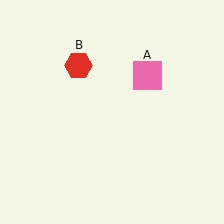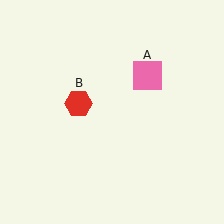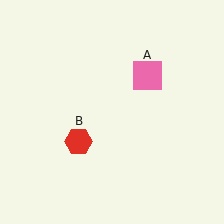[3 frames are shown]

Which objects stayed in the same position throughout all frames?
Pink square (object A) remained stationary.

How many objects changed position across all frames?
1 object changed position: red hexagon (object B).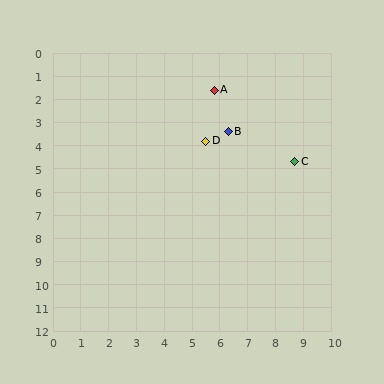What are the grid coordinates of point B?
Point B is at approximately (6.3, 3.4).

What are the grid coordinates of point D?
Point D is at approximately (5.5, 3.8).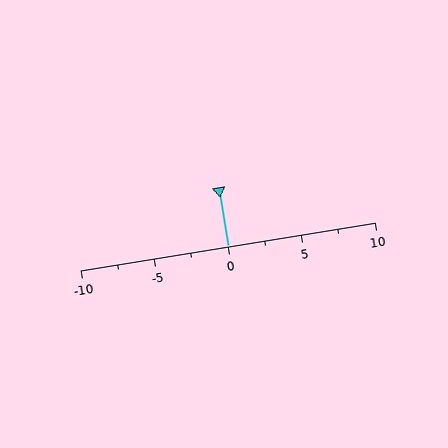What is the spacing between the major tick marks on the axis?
The major ticks are spaced 5 apart.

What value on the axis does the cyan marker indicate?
The marker indicates approximately 0.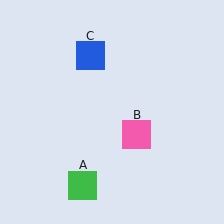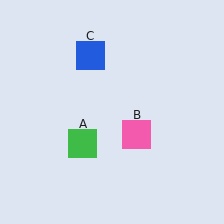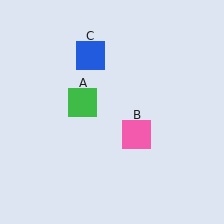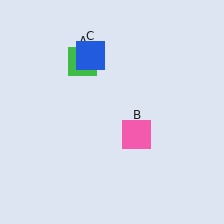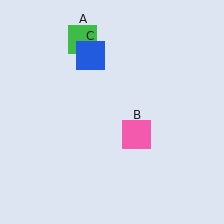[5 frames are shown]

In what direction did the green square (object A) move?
The green square (object A) moved up.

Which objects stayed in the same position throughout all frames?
Pink square (object B) and blue square (object C) remained stationary.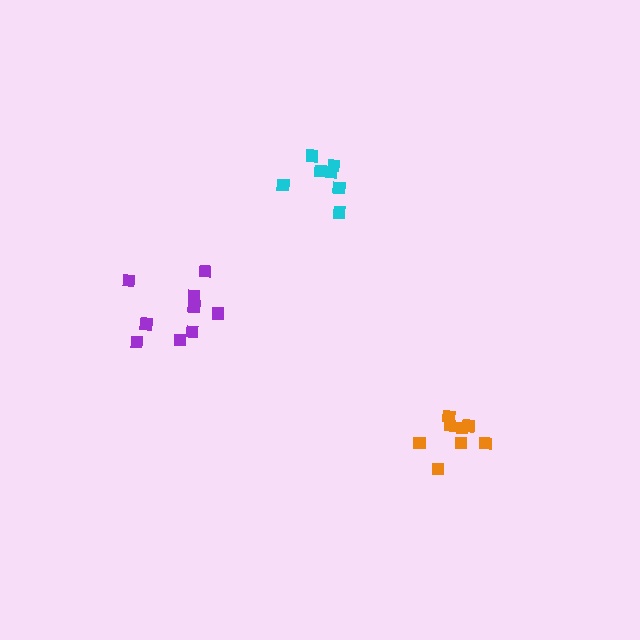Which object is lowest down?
The orange cluster is bottommost.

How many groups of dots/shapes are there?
There are 3 groups.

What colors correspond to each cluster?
The clusters are colored: purple, cyan, orange.